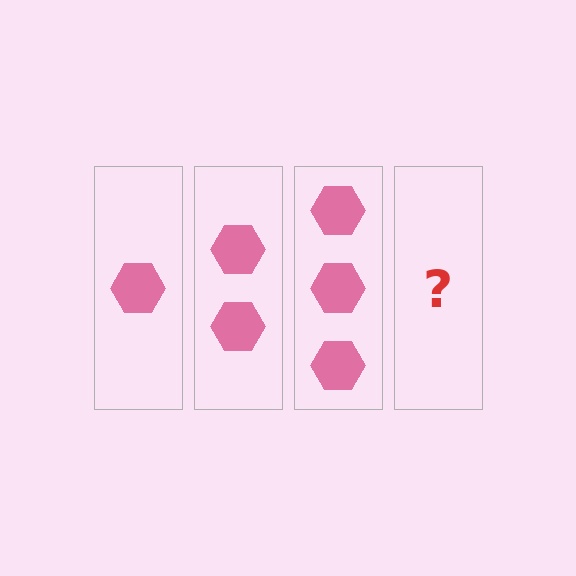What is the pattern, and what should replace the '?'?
The pattern is that each step adds one more hexagon. The '?' should be 4 hexagons.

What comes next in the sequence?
The next element should be 4 hexagons.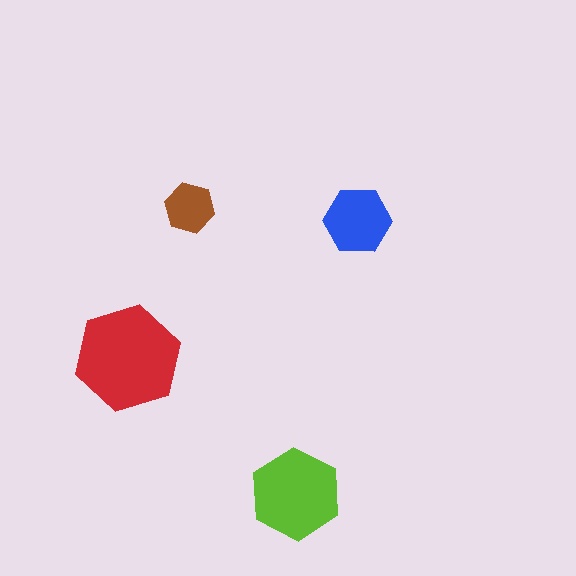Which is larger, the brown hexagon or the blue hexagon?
The blue one.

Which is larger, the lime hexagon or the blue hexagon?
The lime one.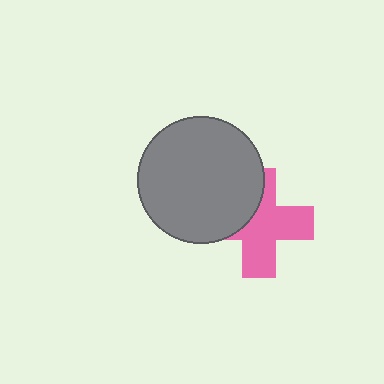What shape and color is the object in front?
The object in front is a gray circle.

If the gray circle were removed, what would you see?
You would see the complete pink cross.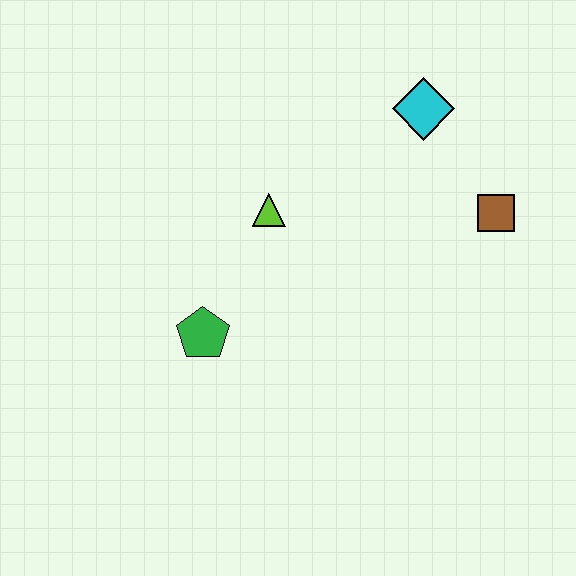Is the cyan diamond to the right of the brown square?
No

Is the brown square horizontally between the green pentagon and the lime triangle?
No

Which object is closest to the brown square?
The cyan diamond is closest to the brown square.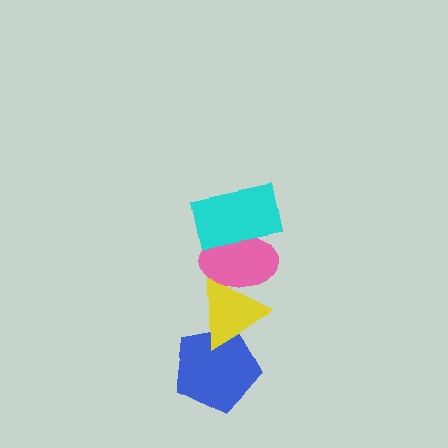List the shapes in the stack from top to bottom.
From top to bottom: the cyan rectangle, the pink ellipse, the yellow triangle, the blue pentagon.